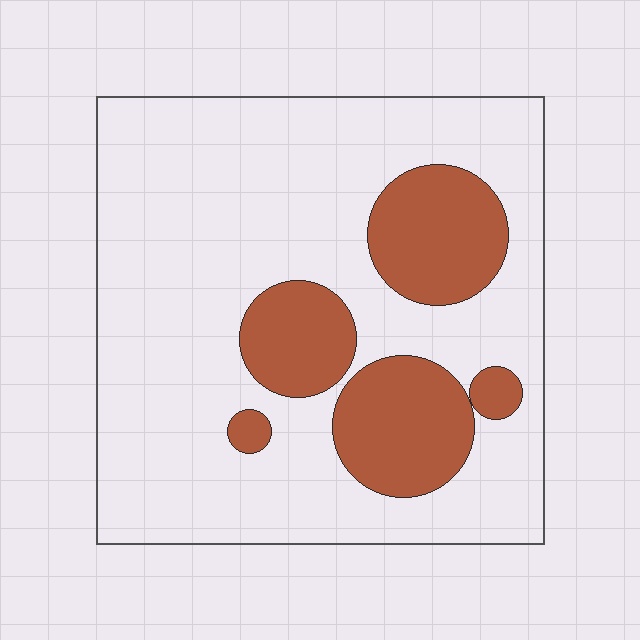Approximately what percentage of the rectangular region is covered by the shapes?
Approximately 25%.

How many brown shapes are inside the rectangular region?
5.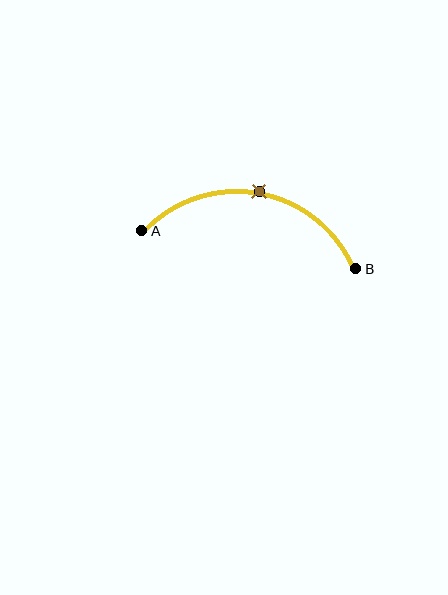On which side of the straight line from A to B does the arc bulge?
The arc bulges above the straight line connecting A and B.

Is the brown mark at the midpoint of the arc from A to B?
Yes. The brown mark lies on the arc at equal arc-length from both A and B — it is the arc midpoint.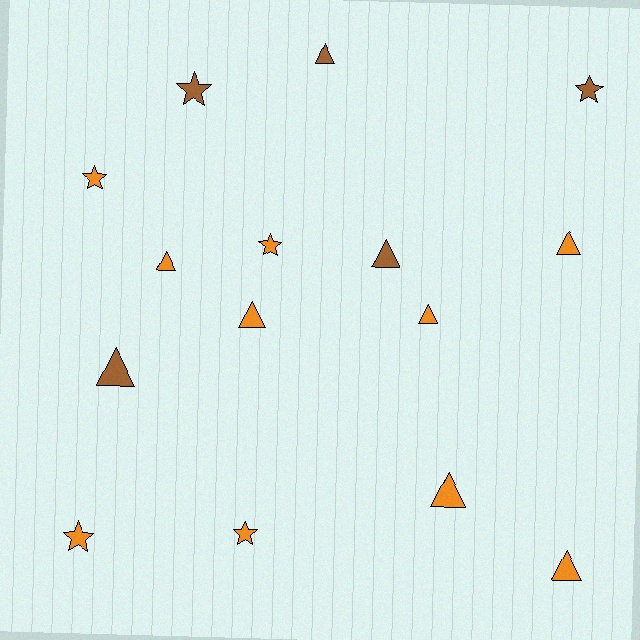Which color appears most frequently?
Orange, with 10 objects.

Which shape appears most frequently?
Triangle, with 9 objects.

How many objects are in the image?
There are 15 objects.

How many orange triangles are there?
There are 6 orange triangles.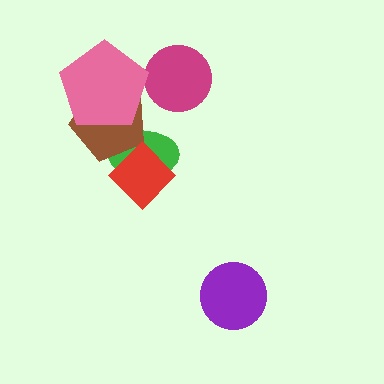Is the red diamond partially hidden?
No, no other shape covers it.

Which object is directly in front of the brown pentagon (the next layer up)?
The red diamond is directly in front of the brown pentagon.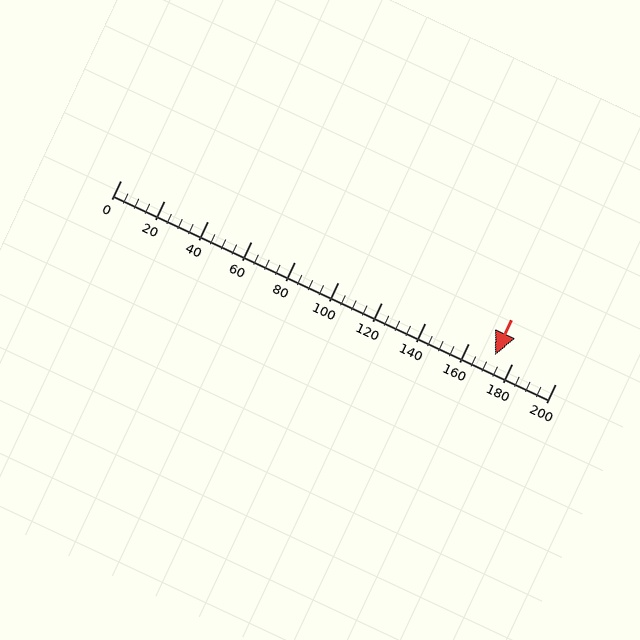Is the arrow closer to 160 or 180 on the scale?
The arrow is closer to 180.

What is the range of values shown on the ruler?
The ruler shows values from 0 to 200.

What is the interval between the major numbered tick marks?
The major tick marks are spaced 20 units apart.